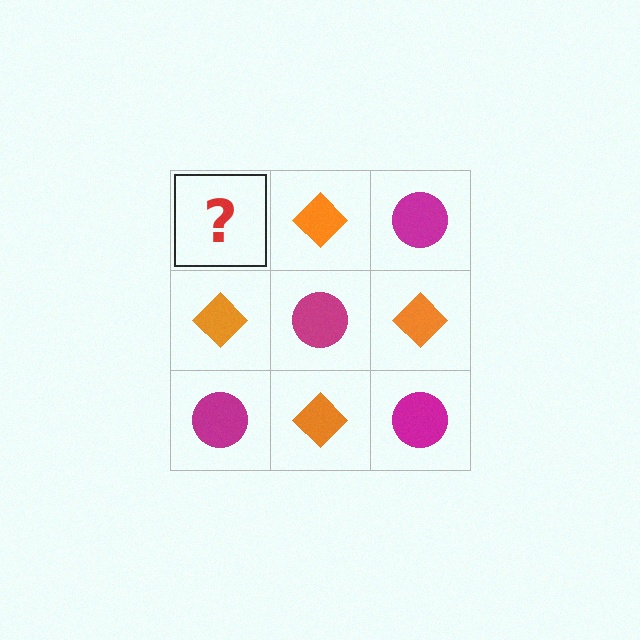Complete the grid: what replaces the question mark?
The question mark should be replaced with a magenta circle.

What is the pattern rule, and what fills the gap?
The rule is that it alternates magenta circle and orange diamond in a checkerboard pattern. The gap should be filled with a magenta circle.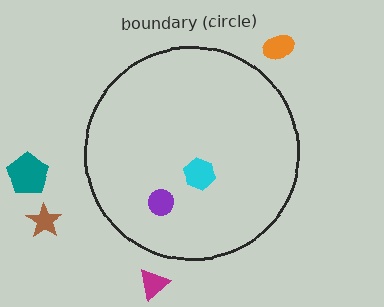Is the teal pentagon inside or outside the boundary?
Outside.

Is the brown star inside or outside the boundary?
Outside.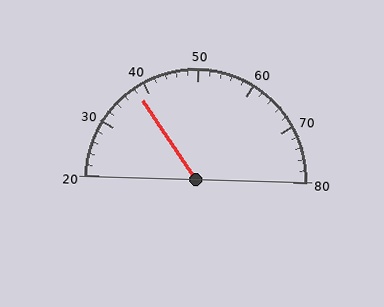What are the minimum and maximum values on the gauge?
The gauge ranges from 20 to 80.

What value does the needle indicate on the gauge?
The needle indicates approximately 38.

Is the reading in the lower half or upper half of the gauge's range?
The reading is in the lower half of the range (20 to 80).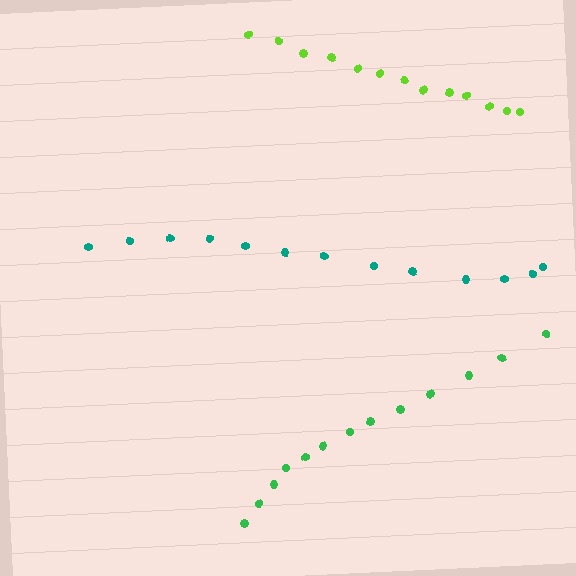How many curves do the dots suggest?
There are 3 distinct paths.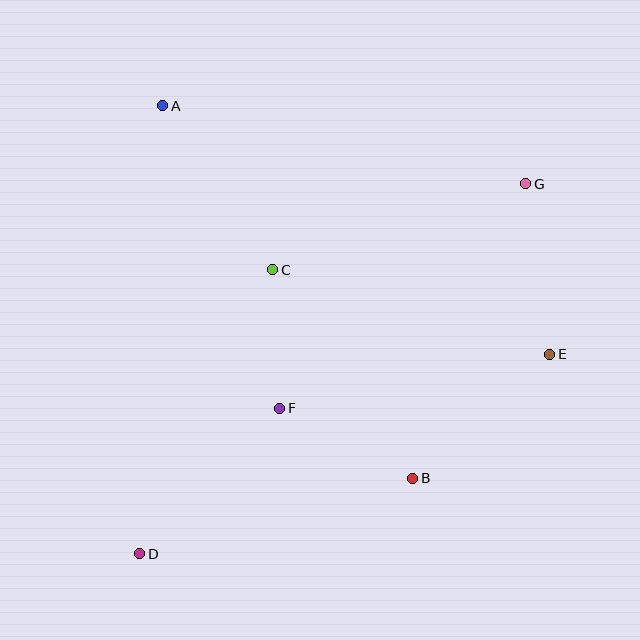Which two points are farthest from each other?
Points D and G are farthest from each other.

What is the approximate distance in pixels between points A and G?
The distance between A and G is approximately 371 pixels.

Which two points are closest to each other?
Points C and F are closest to each other.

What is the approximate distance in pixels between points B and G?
The distance between B and G is approximately 315 pixels.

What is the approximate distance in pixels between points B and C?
The distance between B and C is approximately 251 pixels.